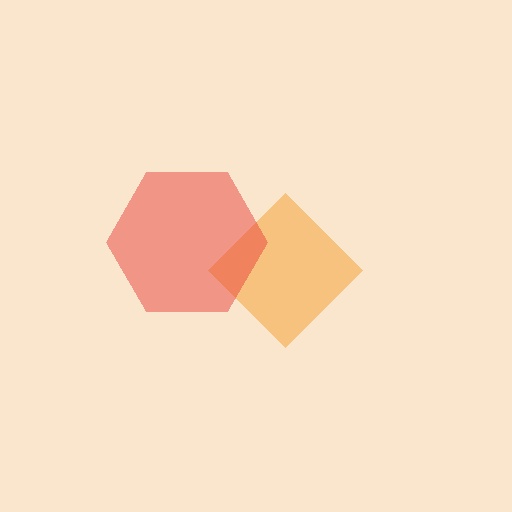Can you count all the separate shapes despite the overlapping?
Yes, there are 2 separate shapes.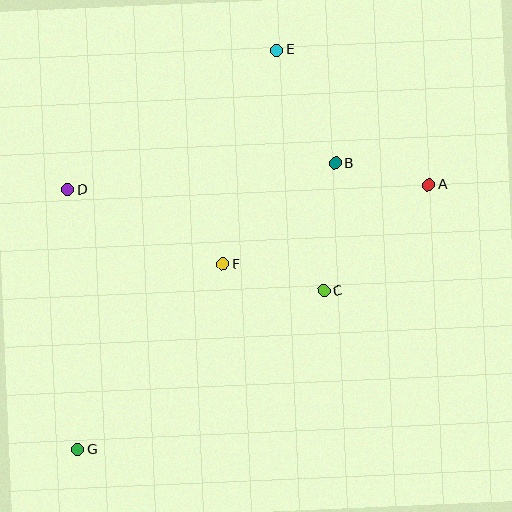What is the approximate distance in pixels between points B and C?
The distance between B and C is approximately 128 pixels.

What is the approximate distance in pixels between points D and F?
The distance between D and F is approximately 172 pixels.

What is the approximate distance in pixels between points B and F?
The distance between B and F is approximately 151 pixels.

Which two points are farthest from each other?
Points E and G are farthest from each other.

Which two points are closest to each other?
Points A and B are closest to each other.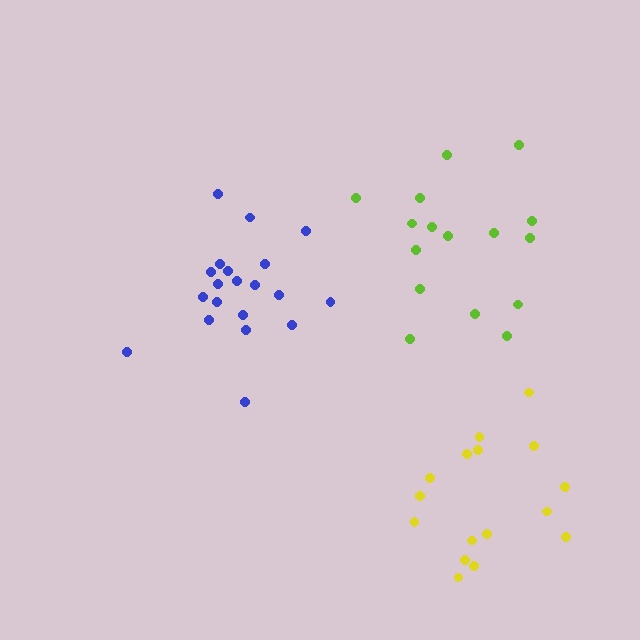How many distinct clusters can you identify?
There are 3 distinct clusters.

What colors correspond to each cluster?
The clusters are colored: yellow, blue, lime.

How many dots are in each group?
Group 1: 16 dots, Group 2: 20 dots, Group 3: 16 dots (52 total).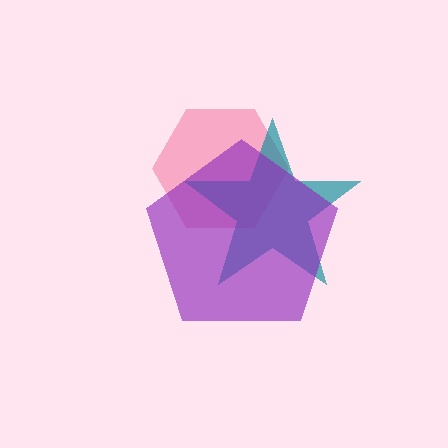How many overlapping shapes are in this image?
There are 3 overlapping shapes in the image.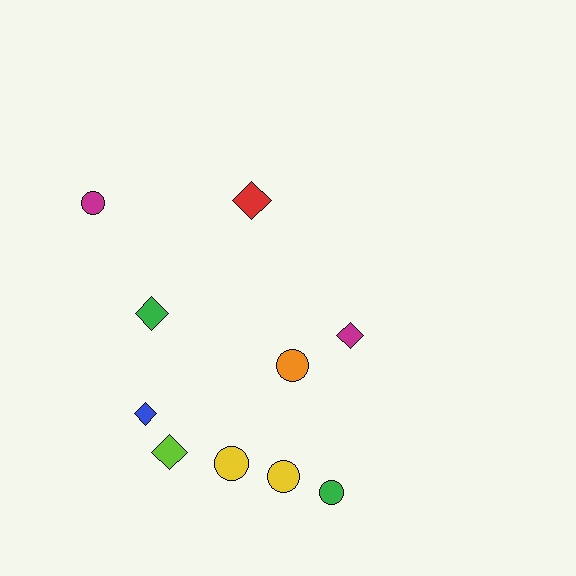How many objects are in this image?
There are 10 objects.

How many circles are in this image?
There are 5 circles.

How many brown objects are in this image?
There are no brown objects.